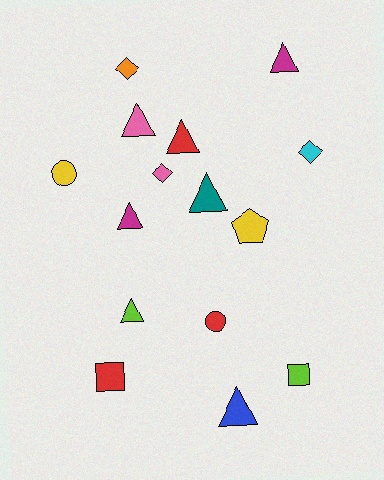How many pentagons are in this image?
There is 1 pentagon.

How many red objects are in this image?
There are 3 red objects.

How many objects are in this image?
There are 15 objects.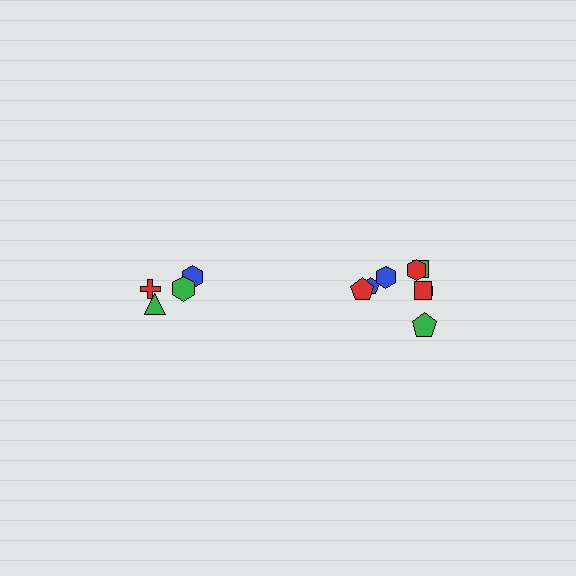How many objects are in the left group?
There are 4 objects.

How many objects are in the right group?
There are 8 objects.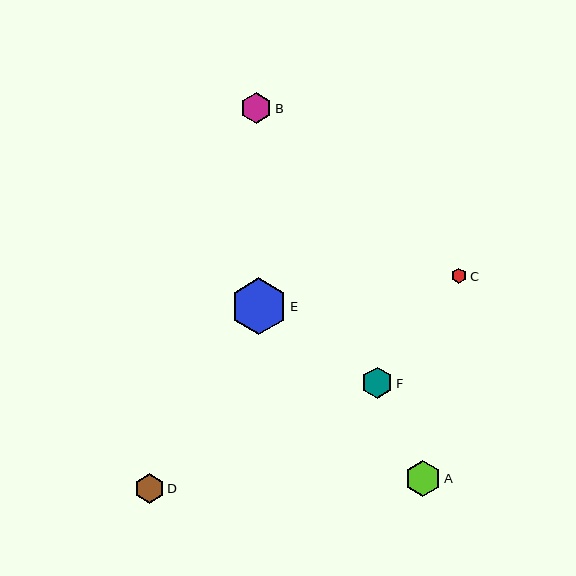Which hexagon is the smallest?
Hexagon C is the smallest with a size of approximately 16 pixels.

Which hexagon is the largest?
Hexagon E is the largest with a size of approximately 57 pixels.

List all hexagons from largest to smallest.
From largest to smallest: E, A, B, F, D, C.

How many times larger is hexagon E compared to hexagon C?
Hexagon E is approximately 3.6 times the size of hexagon C.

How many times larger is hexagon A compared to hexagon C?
Hexagon A is approximately 2.3 times the size of hexagon C.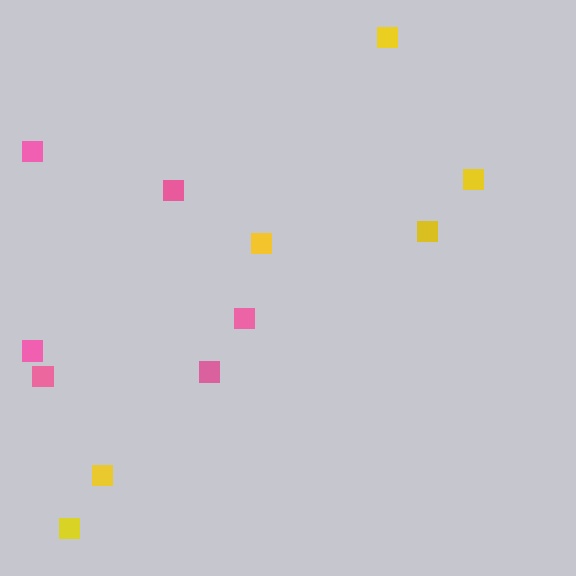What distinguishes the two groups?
There are 2 groups: one group of pink squares (6) and one group of yellow squares (6).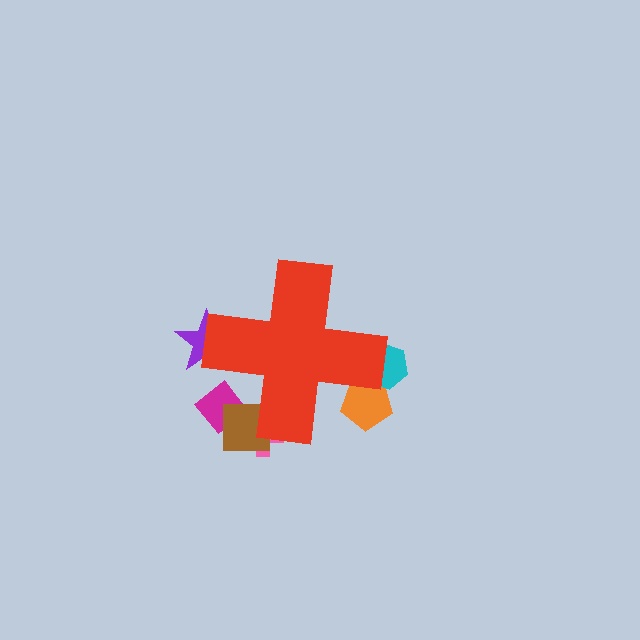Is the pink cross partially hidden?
Yes, the pink cross is partially hidden behind the red cross.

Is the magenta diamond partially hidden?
Yes, the magenta diamond is partially hidden behind the red cross.